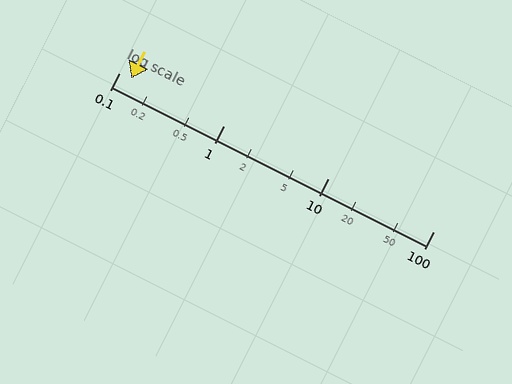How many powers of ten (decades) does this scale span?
The scale spans 3 decades, from 0.1 to 100.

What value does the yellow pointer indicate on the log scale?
The pointer indicates approximately 0.13.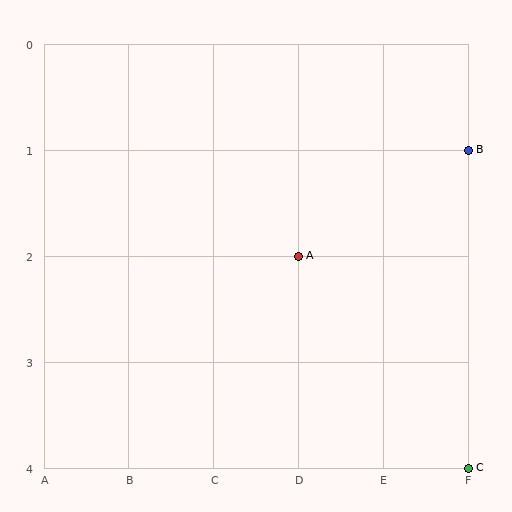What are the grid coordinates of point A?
Point A is at grid coordinates (D, 2).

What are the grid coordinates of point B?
Point B is at grid coordinates (F, 1).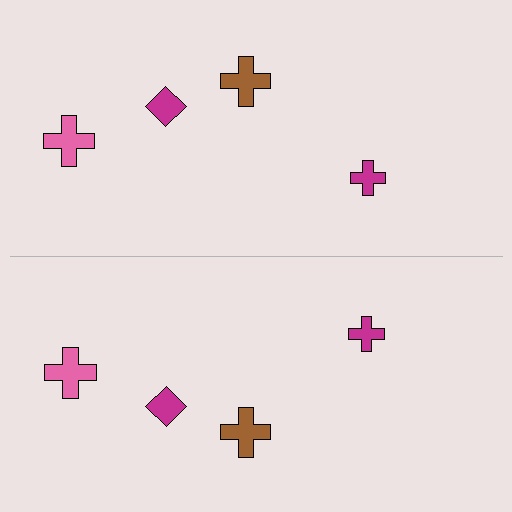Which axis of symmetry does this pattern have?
The pattern has a horizontal axis of symmetry running through the center of the image.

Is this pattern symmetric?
Yes, this pattern has bilateral (reflection) symmetry.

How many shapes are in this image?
There are 8 shapes in this image.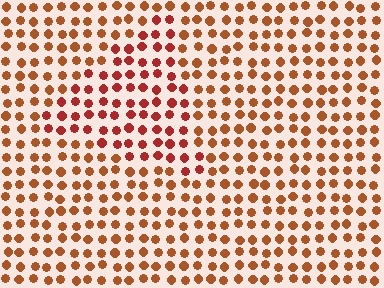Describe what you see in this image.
The image is filled with small brown elements in a uniform arrangement. A triangle-shaped region is visible where the elements are tinted to a slightly different hue, forming a subtle color boundary.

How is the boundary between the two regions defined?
The boundary is defined purely by a slight shift in hue (about 22 degrees). Spacing, size, and orientation are identical on both sides.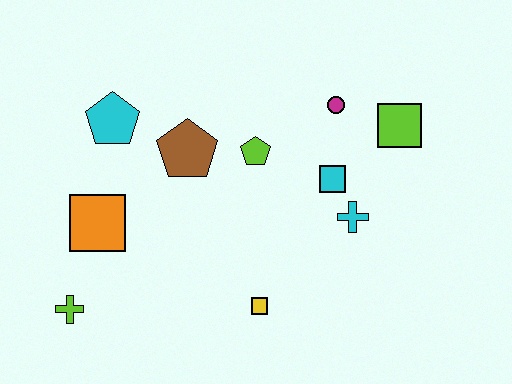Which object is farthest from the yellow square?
The cyan pentagon is farthest from the yellow square.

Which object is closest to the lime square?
The magenta circle is closest to the lime square.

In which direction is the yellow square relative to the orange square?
The yellow square is to the right of the orange square.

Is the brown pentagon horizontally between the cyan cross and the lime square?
No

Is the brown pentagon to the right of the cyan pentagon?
Yes